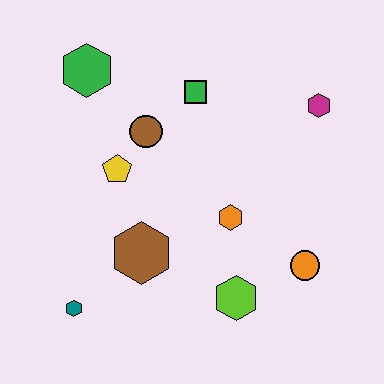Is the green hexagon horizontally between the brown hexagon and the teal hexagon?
Yes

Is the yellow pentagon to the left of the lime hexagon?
Yes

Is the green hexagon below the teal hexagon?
No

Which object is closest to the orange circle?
The lime hexagon is closest to the orange circle.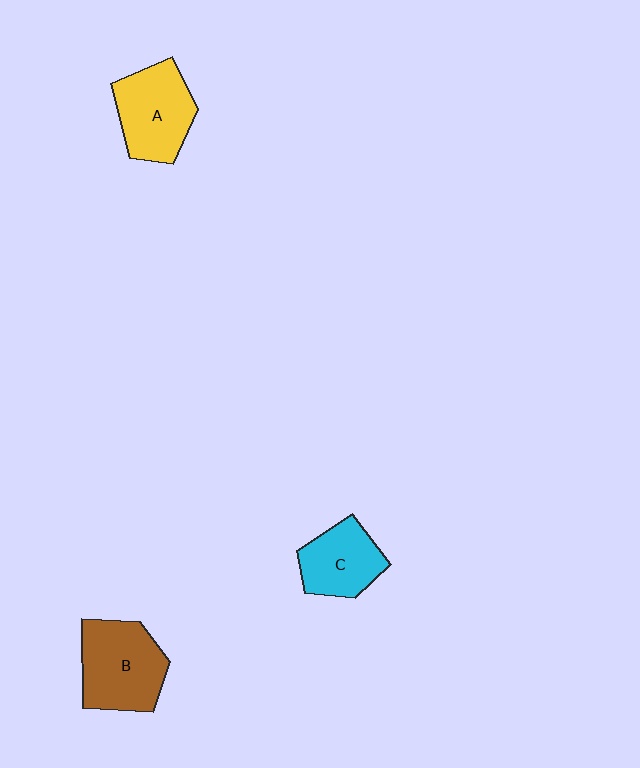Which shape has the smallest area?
Shape C (cyan).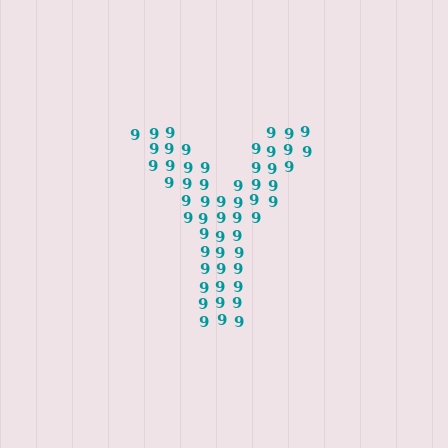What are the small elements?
The small elements are digit 9's.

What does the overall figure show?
The overall figure shows the letter Y.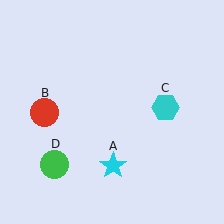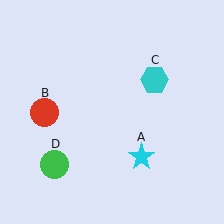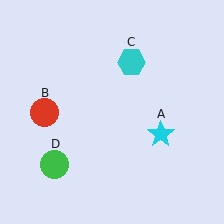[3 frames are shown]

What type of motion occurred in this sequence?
The cyan star (object A), cyan hexagon (object C) rotated counterclockwise around the center of the scene.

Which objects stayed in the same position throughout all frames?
Red circle (object B) and green circle (object D) remained stationary.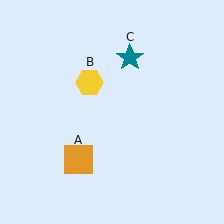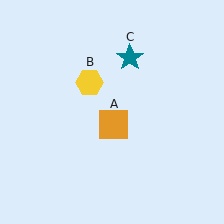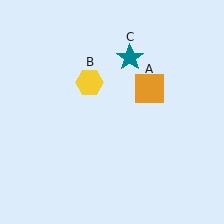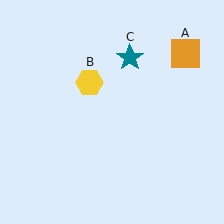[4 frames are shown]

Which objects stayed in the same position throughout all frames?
Yellow hexagon (object B) and teal star (object C) remained stationary.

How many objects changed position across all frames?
1 object changed position: orange square (object A).